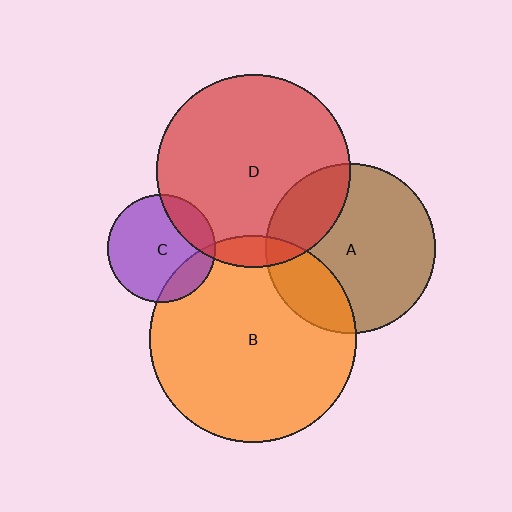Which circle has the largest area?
Circle B (orange).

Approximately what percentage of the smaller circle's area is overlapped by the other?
Approximately 20%.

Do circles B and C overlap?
Yes.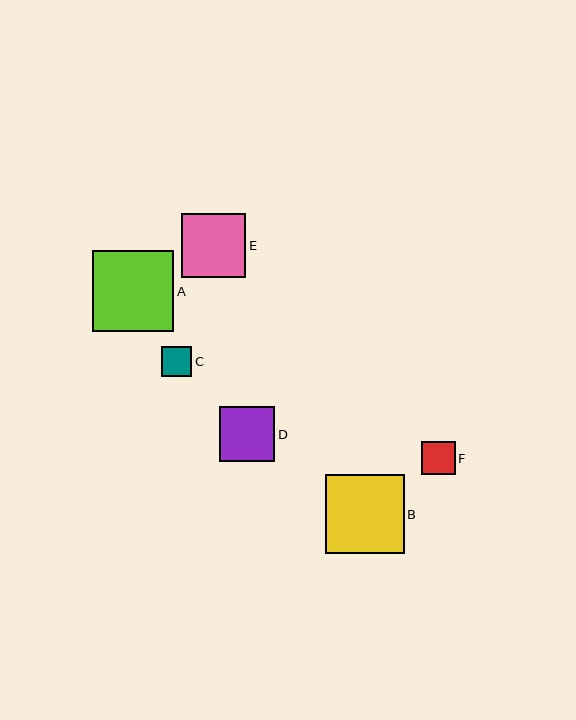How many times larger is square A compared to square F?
Square A is approximately 2.4 times the size of square F.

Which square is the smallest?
Square C is the smallest with a size of approximately 30 pixels.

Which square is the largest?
Square A is the largest with a size of approximately 81 pixels.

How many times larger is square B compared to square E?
Square B is approximately 1.2 times the size of square E.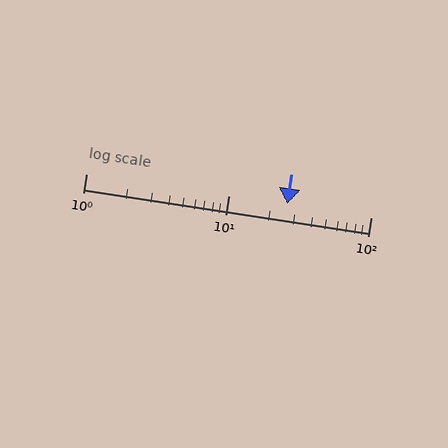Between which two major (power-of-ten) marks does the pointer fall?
The pointer is between 10 and 100.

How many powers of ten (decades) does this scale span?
The scale spans 2 decades, from 1 to 100.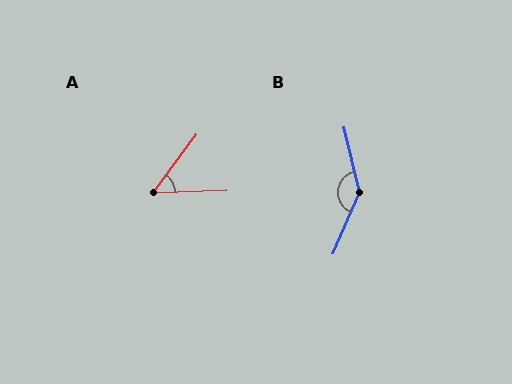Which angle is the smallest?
A, at approximately 52 degrees.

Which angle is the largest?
B, at approximately 144 degrees.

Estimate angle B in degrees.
Approximately 144 degrees.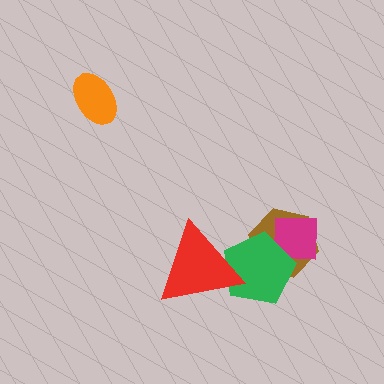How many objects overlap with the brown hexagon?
2 objects overlap with the brown hexagon.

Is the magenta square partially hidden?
Yes, it is partially covered by another shape.